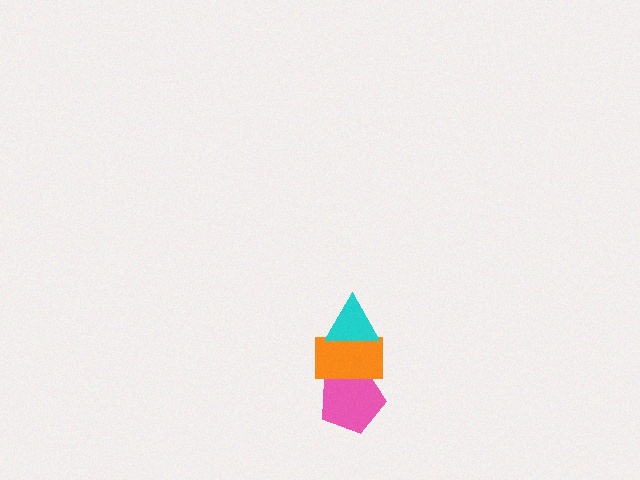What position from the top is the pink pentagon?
The pink pentagon is 3rd from the top.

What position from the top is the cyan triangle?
The cyan triangle is 1st from the top.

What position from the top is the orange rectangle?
The orange rectangle is 2nd from the top.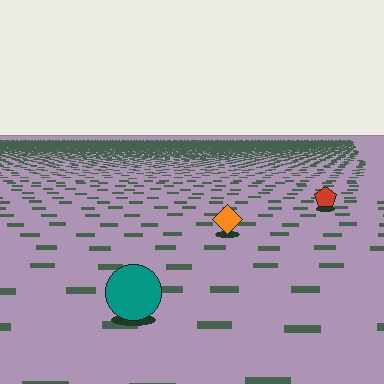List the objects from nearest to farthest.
From nearest to farthest: the teal circle, the orange diamond, the red pentagon.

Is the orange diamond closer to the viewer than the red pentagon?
Yes. The orange diamond is closer — you can tell from the texture gradient: the ground texture is coarser near it.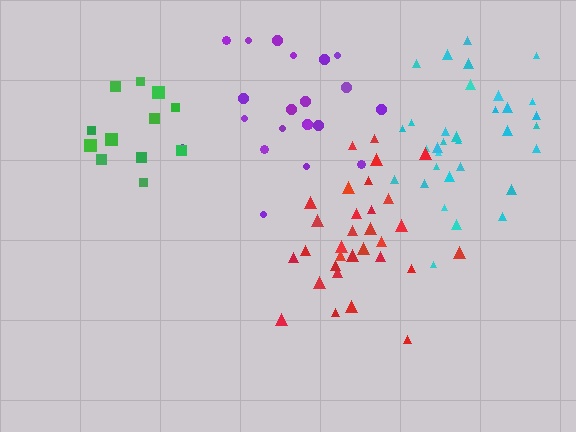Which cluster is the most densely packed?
Green.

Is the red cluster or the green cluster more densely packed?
Green.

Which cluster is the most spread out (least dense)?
Purple.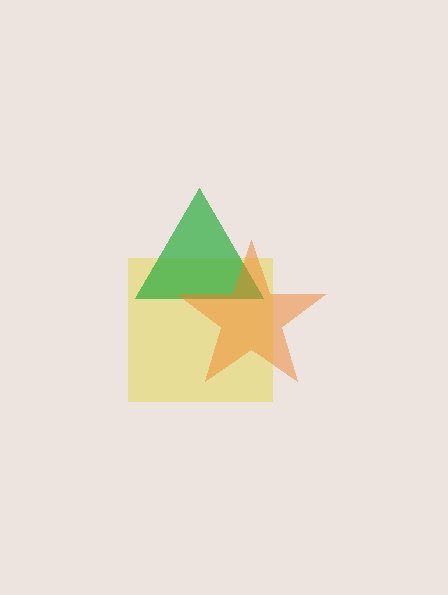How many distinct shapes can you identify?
There are 3 distinct shapes: a yellow square, a green triangle, an orange star.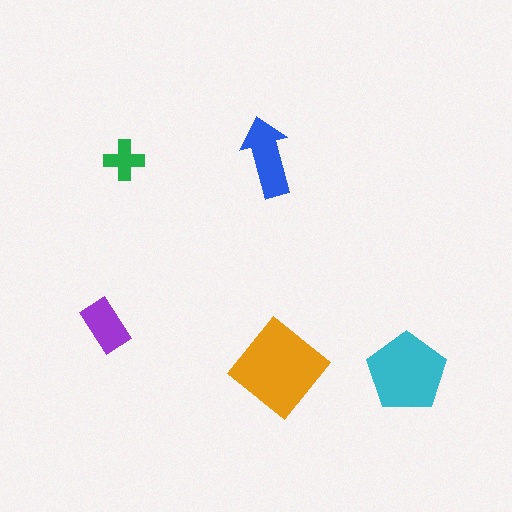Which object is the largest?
The orange diamond.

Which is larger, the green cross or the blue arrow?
The blue arrow.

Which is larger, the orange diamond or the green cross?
The orange diamond.